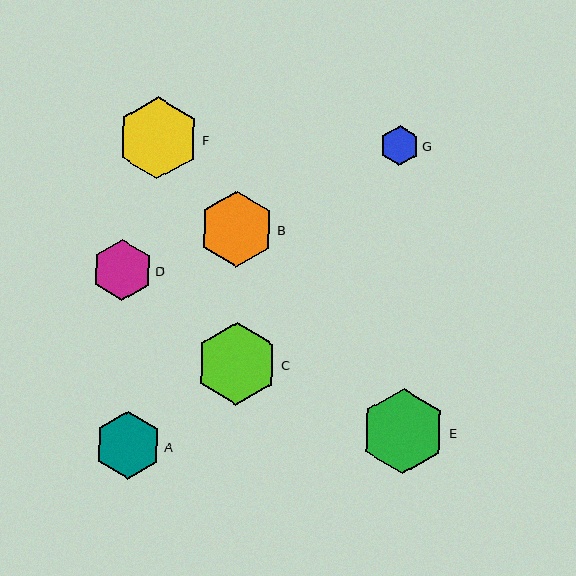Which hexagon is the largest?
Hexagon E is the largest with a size of approximately 84 pixels.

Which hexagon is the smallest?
Hexagon G is the smallest with a size of approximately 40 pixels.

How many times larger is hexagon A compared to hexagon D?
Hexagon A is approximately 1.1 times the size of hexagon D.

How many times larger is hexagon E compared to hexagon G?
Hexagon E is approximately 2.1 times the size of hexagon G.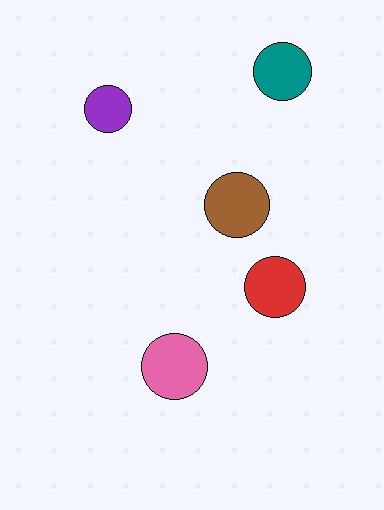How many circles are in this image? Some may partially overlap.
There are 5 circles.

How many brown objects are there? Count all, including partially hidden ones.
There is 1 brown object.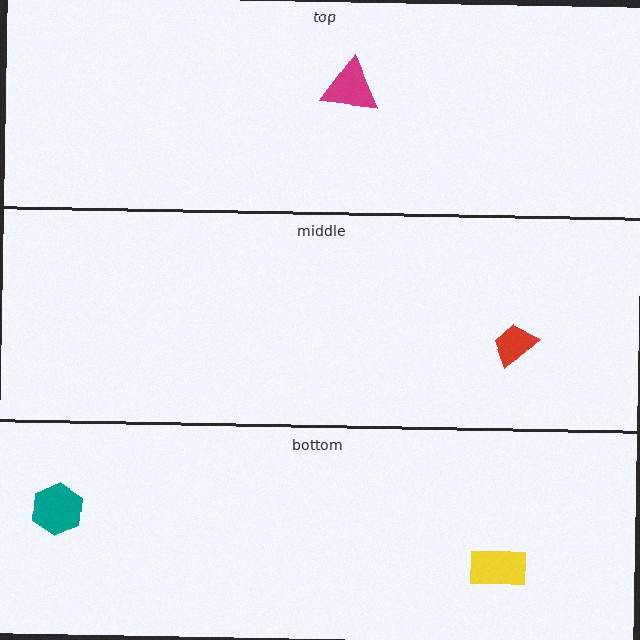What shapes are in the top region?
The magenta triangle.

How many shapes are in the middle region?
1.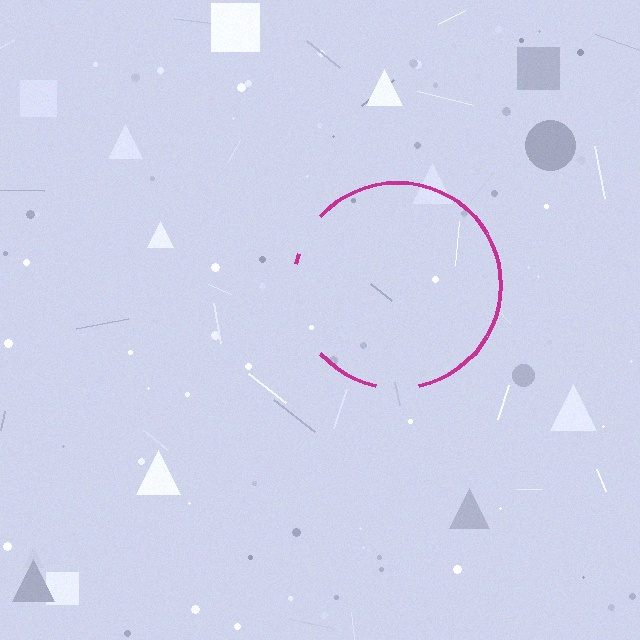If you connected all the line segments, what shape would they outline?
They would outline a circle.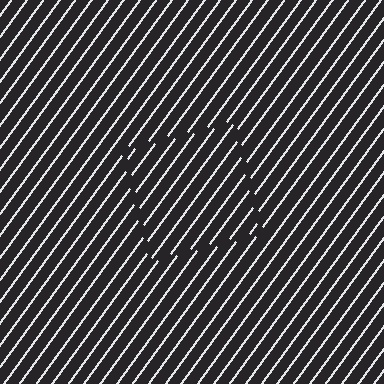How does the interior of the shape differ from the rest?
The interior of the shape contains the same grating, shifted by half a period — the contour is defined by the phase discontinuity where line-ends from the inner and outer gratings abut.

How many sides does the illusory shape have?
4 sides — the line-ends trace a square.